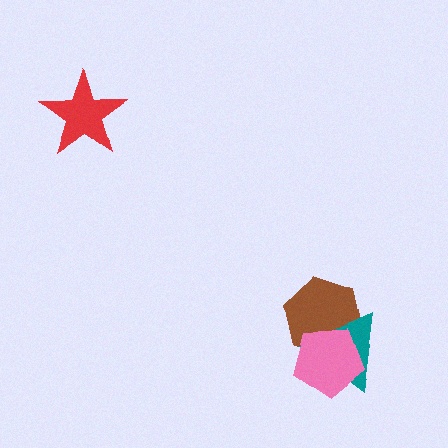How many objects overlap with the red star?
0 objects overlap with the red star.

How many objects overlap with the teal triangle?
2 objects overlap with the teal triangle.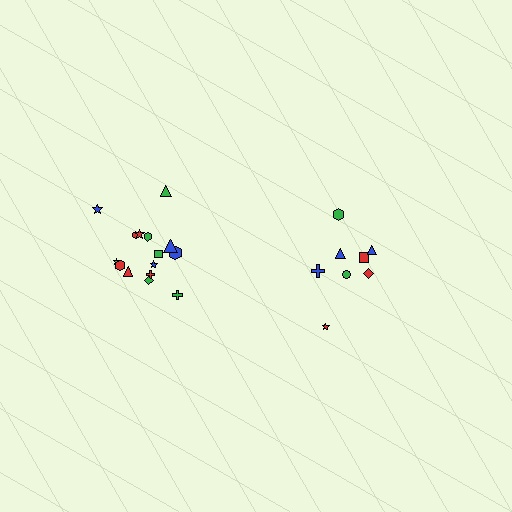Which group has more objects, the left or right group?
The left group.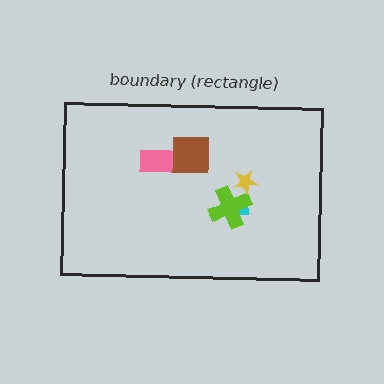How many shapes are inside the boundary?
5 inside, 0 outside.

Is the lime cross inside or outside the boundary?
Inside.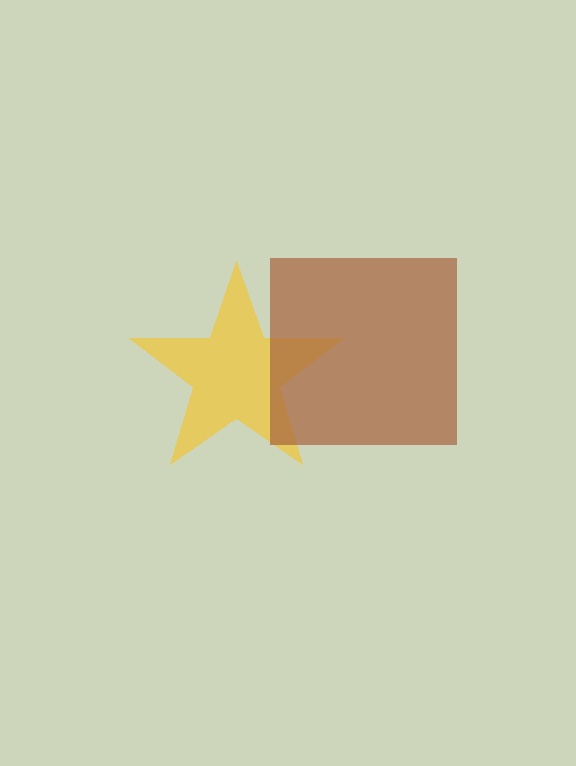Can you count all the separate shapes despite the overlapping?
Yes, there are 2 separate shapes.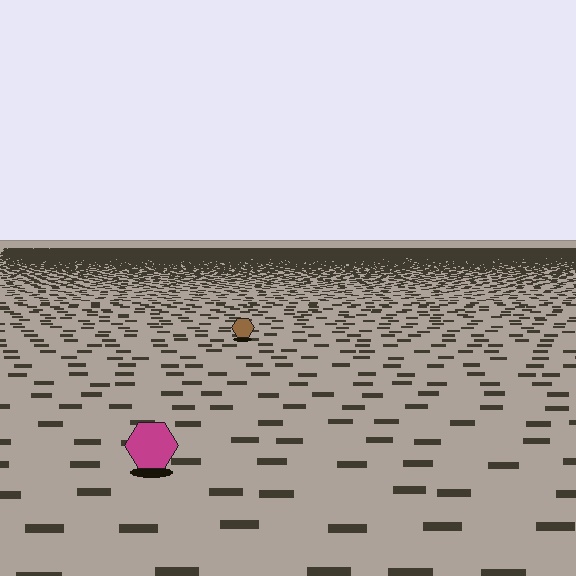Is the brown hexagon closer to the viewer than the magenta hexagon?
No. The magenta hexagon is closer — you can tell from the texture gradient: the ground texture is coarser near it.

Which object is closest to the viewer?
The magenta hexagon is closest. The texture marks near it are larger and more spread out.